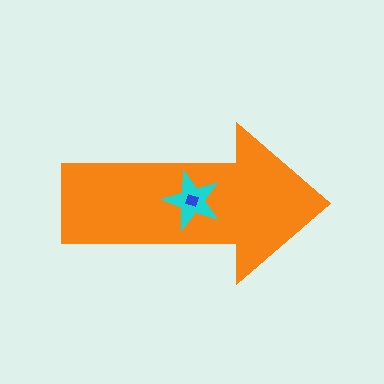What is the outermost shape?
The orange arrow.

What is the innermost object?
The blue diamond.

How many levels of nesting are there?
3.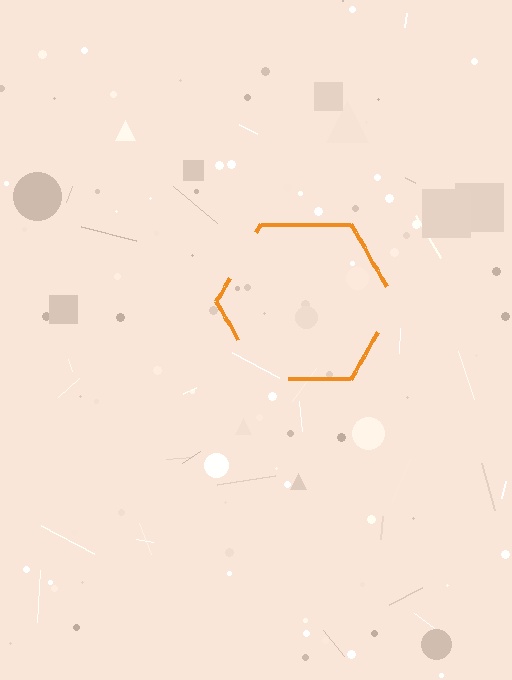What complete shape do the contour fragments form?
The contour fragments form a hexagon.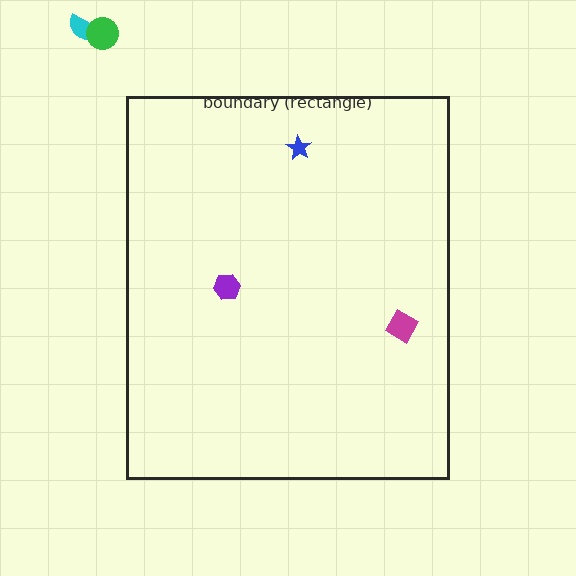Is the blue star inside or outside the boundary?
Inside.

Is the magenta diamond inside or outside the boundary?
Inside.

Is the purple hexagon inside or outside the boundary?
Inside.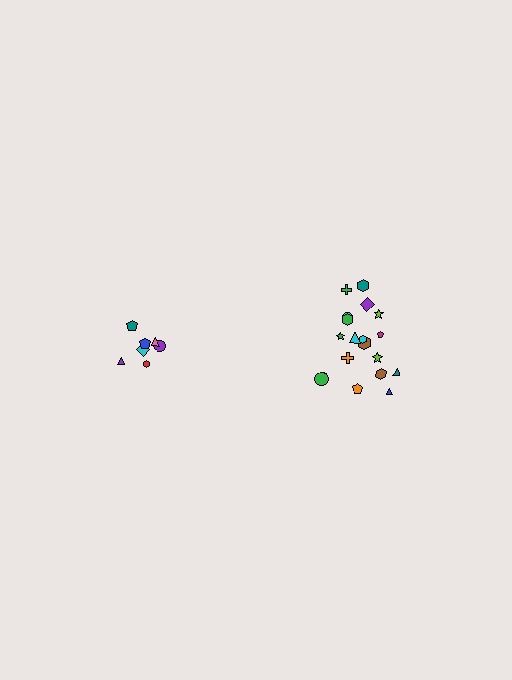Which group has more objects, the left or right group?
The right group.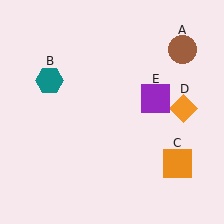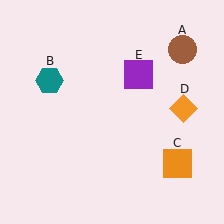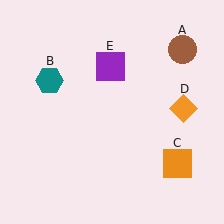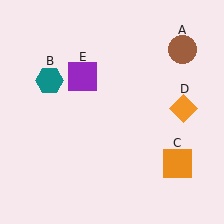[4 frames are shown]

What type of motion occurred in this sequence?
The purple square (object E) rotated counterclockwise around the center of the scene.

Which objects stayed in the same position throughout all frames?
Brown circle (object A) and teal hexagon (object B) and orange square (object C) and orange diamond (object D) remained stationary.